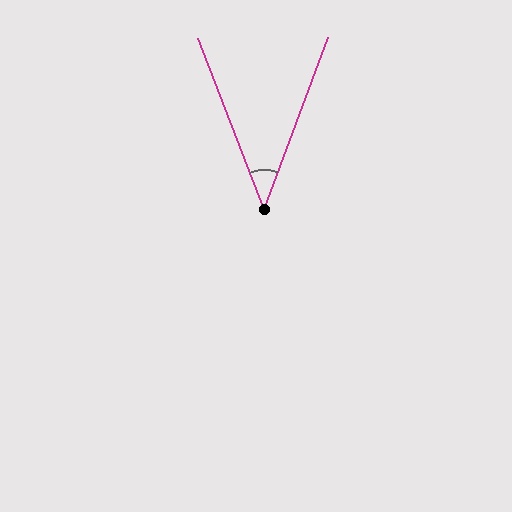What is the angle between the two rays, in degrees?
Approximately 41 degrees.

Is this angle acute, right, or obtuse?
It is acute.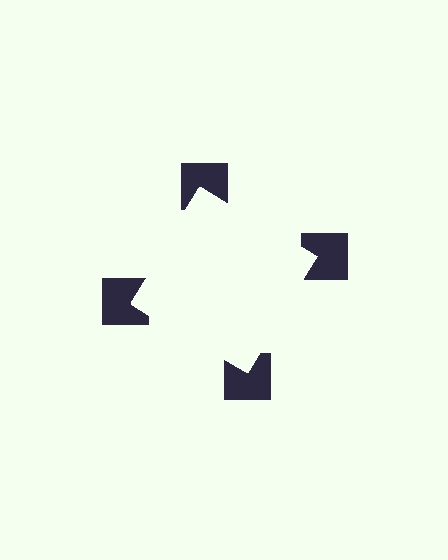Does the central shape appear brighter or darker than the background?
It typically appears slightly brighter than the background, even though no actual brightness change is drawn.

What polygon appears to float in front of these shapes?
An illusory square — its edges are inferred from the aligned wedge cuts in the notched squares, not physically drawn.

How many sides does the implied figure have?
4 sides.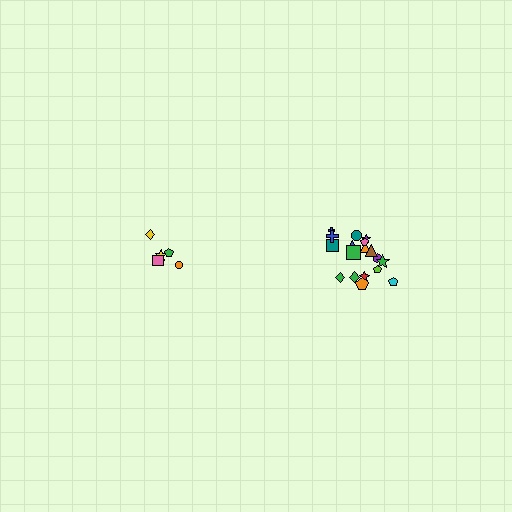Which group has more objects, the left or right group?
The right group.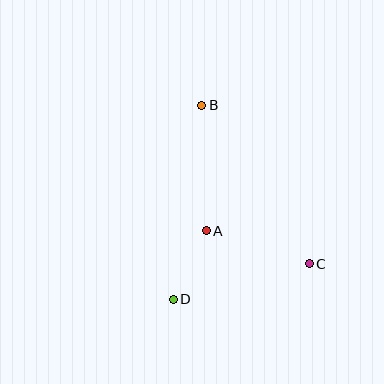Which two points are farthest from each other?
Points B and D are farthest from each other.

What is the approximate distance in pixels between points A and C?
The distance between A and C is approximately 108 pixels.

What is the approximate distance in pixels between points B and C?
The distance between B and C is approximately 191 pixels.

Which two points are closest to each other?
Points A and D are closest to each other.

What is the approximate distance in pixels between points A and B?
The distance between A and B is approximately 126 pixels.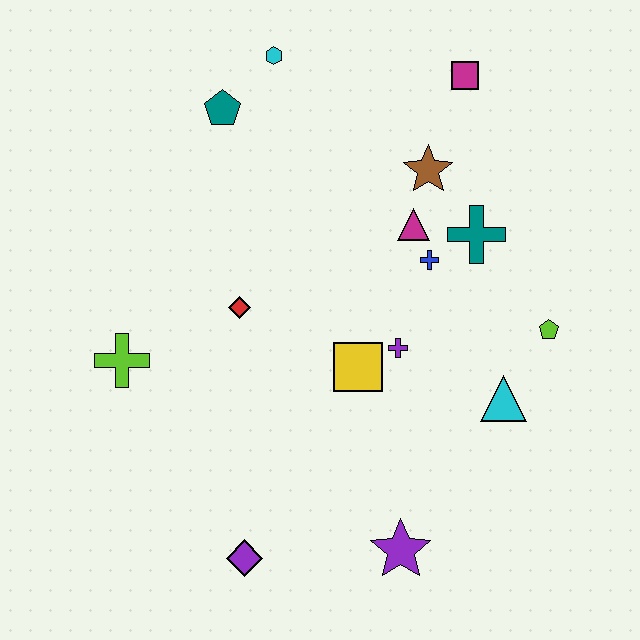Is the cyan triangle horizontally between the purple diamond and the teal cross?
No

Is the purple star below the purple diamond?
No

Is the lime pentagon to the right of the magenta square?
Yes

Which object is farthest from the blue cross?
The purple diamond is farthest from the blue cross.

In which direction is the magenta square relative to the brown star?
The magenta square is above the brown star.